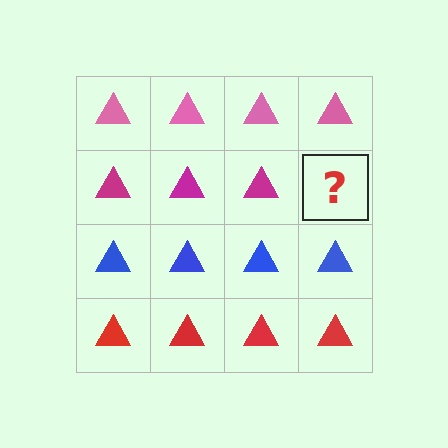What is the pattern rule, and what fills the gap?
The rule is that each row has a consistent color. The gap should be filled with a magenta triangle.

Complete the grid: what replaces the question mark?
The question mark should be replaced with a magenta triangle.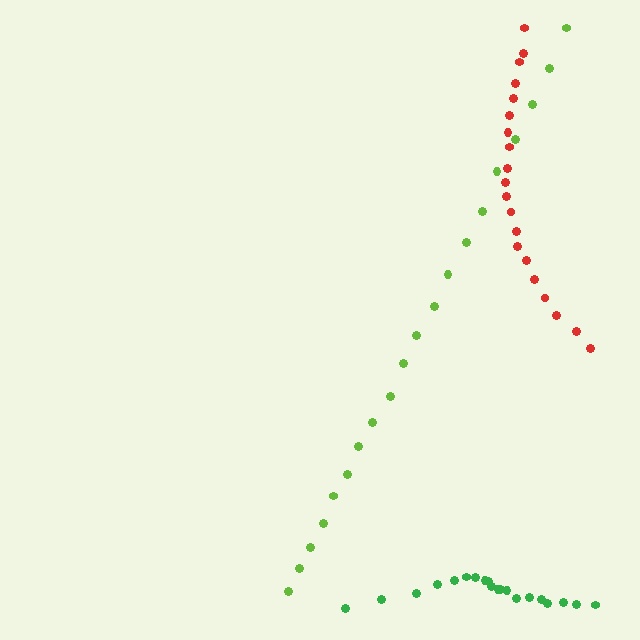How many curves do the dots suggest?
There are 3 distinct paths.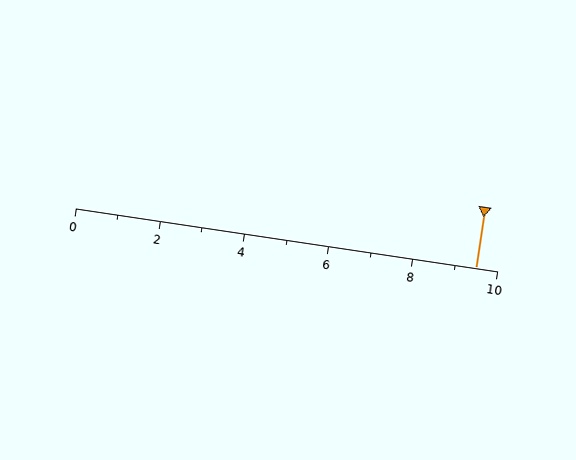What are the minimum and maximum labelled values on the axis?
The axis runs from 0 to 10.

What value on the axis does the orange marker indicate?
The marker indicates approximately 9.5.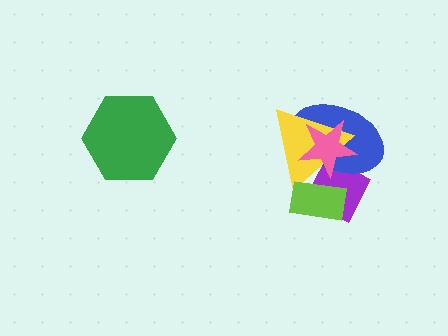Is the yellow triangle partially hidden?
Yes, it is partially covered by another shape.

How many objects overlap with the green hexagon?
0 objects overlap with the green hexagon.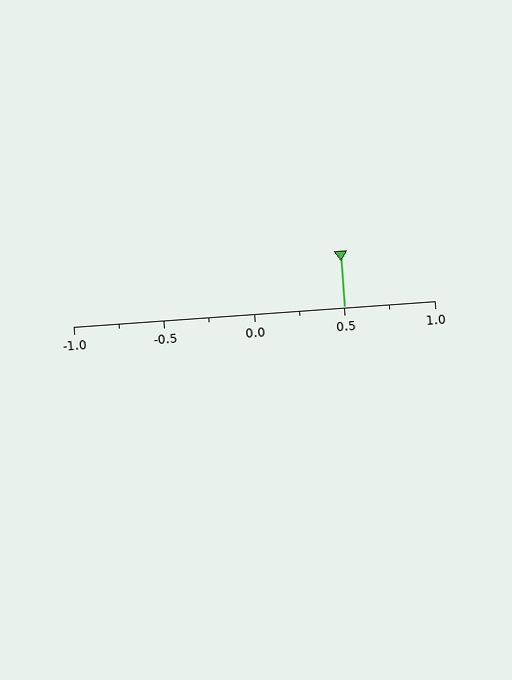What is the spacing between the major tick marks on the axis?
The major ticks are spaced 0.5 apart.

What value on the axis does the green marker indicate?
The marker indicates approximately 0.5.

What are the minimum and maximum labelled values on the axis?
The axis runs from -1.0 to 1.0.